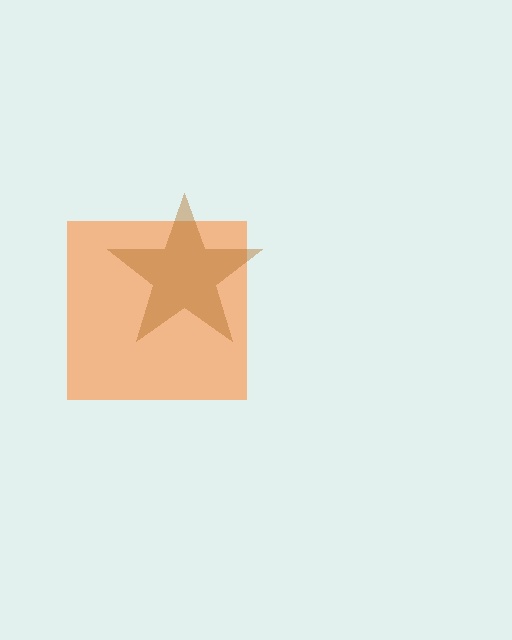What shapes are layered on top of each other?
The layered shapes are: an orange square, a brown star.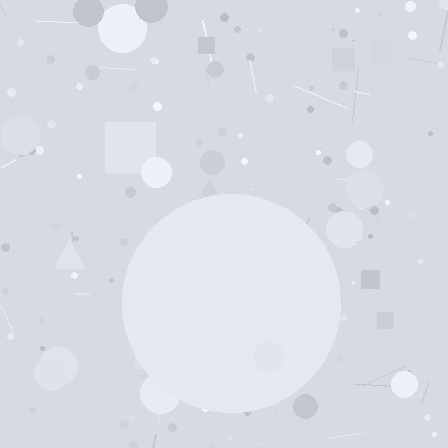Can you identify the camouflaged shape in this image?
The camouflaged shape is a circle.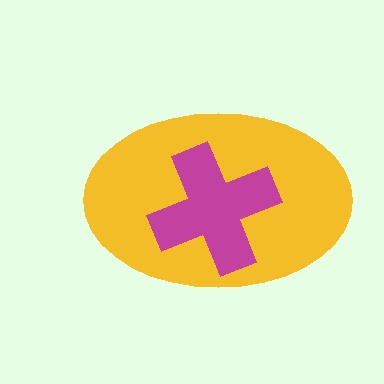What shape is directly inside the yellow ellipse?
The magenta cross.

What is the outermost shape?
The yellow ellipse.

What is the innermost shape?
The magenta cross.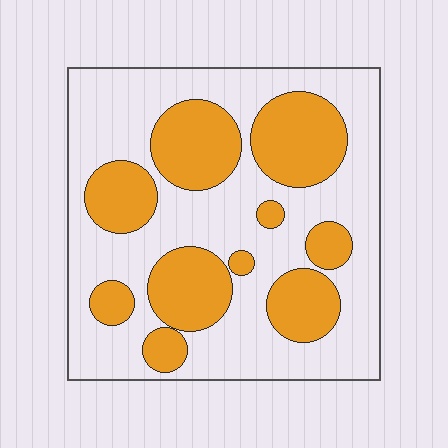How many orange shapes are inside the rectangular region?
10.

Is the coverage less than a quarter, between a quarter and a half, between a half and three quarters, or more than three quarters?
Between a quarter and a half.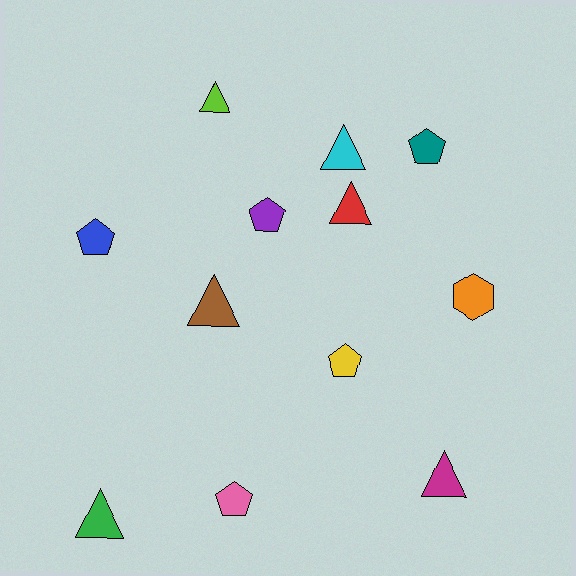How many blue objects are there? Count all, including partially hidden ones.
There is 1 blue object.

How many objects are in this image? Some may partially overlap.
There are 12 objects.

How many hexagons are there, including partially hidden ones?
There is 1 hexagon.